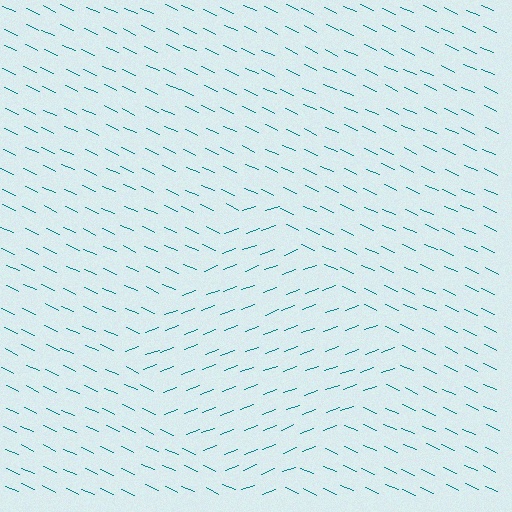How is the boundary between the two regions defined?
The boundary is defined purely by a change in line orientation (approximately 45 degrees difference). All lines are the same color and thickness.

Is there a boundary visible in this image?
Yes, there is a texture boundary formed by a change in line orientation.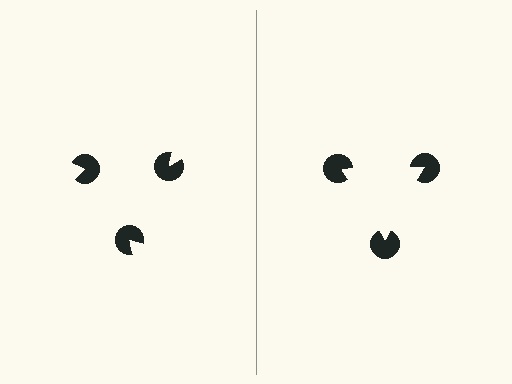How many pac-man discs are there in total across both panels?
6 — 3 on each side.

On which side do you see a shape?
An illusory triangle appears on the right side. On the left side the wedge cuts are rotated, so no coherent shape forms.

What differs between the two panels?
The pac-man discs are positioned identically on both sides; only the wedge orientations differ. On the right they align to a triangle; on the left they are misaligned.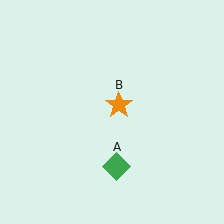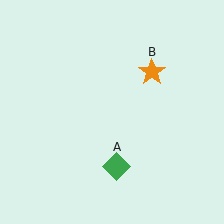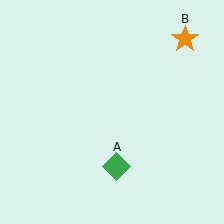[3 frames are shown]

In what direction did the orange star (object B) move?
The orange star (object B) moved up and to the right.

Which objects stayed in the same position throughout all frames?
Green diamond (object A) remained stationary.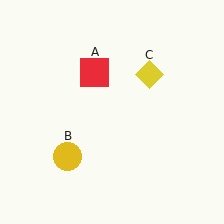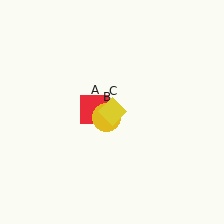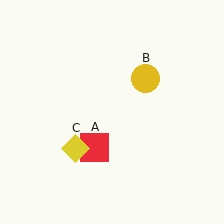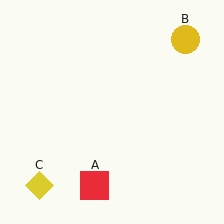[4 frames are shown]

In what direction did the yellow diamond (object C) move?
The yellow diamond (object C) moved down and to the left.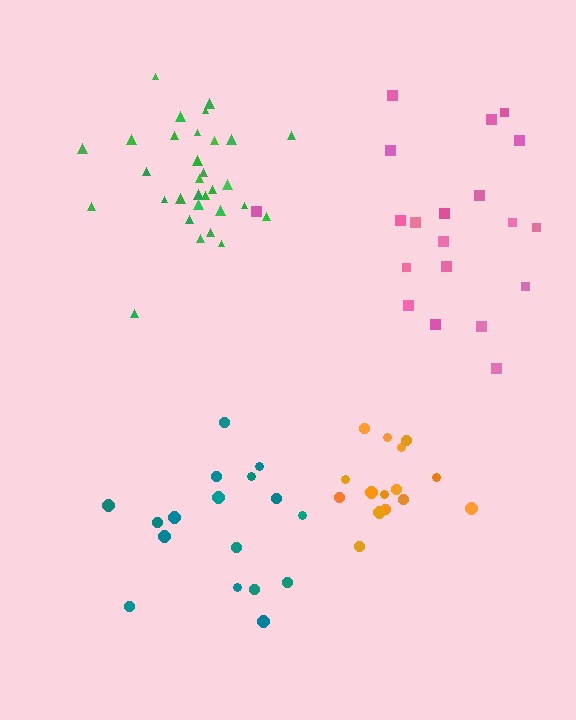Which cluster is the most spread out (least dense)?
Pink.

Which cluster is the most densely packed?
Orange.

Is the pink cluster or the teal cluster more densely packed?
Teal.